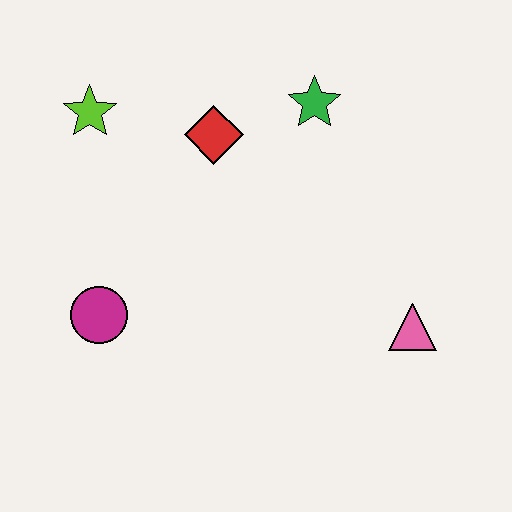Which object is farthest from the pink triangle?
The lime star is farthest from the pink triangle.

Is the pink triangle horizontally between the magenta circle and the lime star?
No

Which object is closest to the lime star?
The red diamond is closest to the lime star.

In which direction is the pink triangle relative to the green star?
The pink triangle is below the green star.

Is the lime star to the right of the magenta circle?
No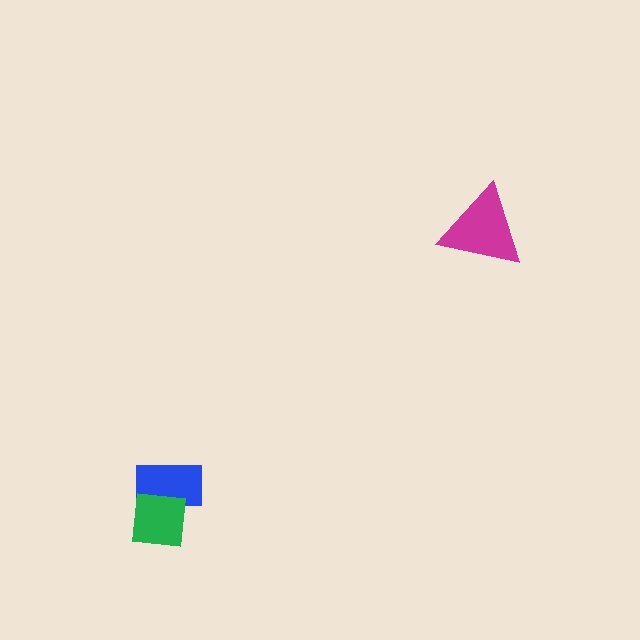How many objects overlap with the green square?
1 object overlaps with the green square.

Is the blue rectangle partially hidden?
Yes, it is partially covered by another shape.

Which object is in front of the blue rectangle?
The green square is in front of the blue rectangle.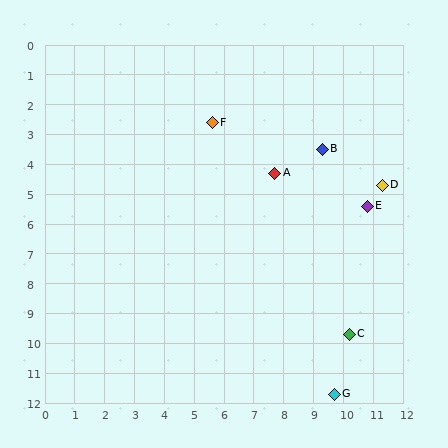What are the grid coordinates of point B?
Point B is at approximately (9.3, 3.5).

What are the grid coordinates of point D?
Point D is at approximately (11.3, 4.7).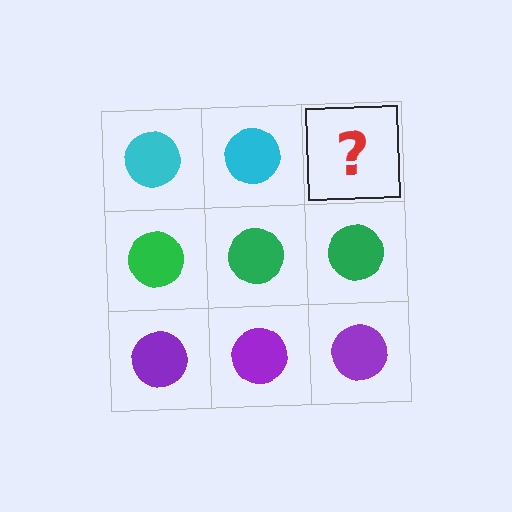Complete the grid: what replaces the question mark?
The question mark should be replaced with a cyan circle.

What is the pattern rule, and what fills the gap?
The rule is that each row has a consistent color. The gap should be filled with a cyan circle.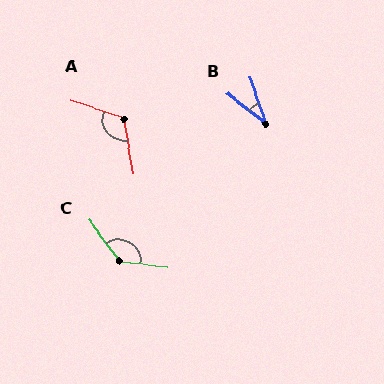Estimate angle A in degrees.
Approximately 118 degrees.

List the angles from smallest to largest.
B (33°), A (118°), C (133°).